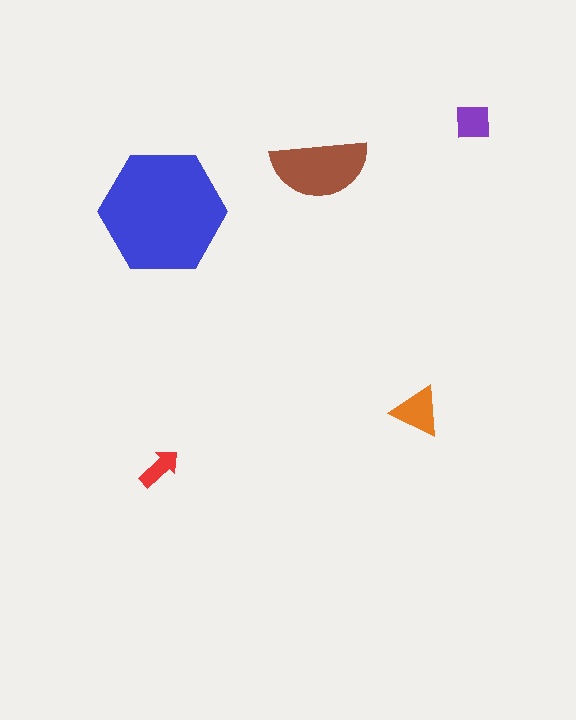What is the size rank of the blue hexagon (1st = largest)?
1st.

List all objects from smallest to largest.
The red arrow, the purple square, the orange triangle, the brown semicircle, the blue hexagon.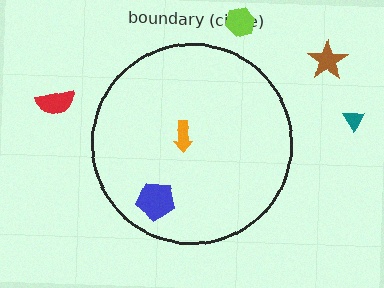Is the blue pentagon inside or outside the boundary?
Inside.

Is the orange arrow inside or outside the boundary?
Inside.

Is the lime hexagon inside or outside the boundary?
Outside.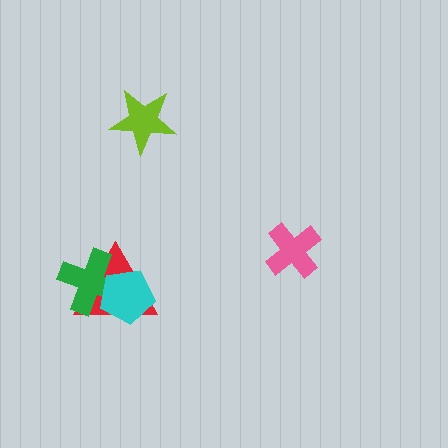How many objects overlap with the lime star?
0 objects overlap with the lime star.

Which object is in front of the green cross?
The cyan pentagon is in front of the green cross.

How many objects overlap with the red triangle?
2 objects overlap with the red triangle.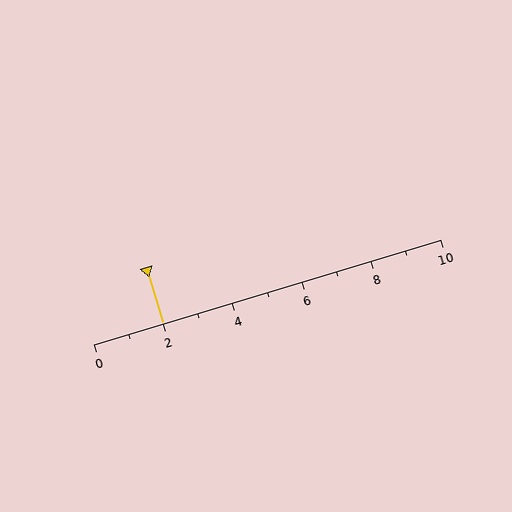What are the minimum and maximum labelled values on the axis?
The axis runs from 0 to 10.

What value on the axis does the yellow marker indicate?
The marker indicates approximately 2.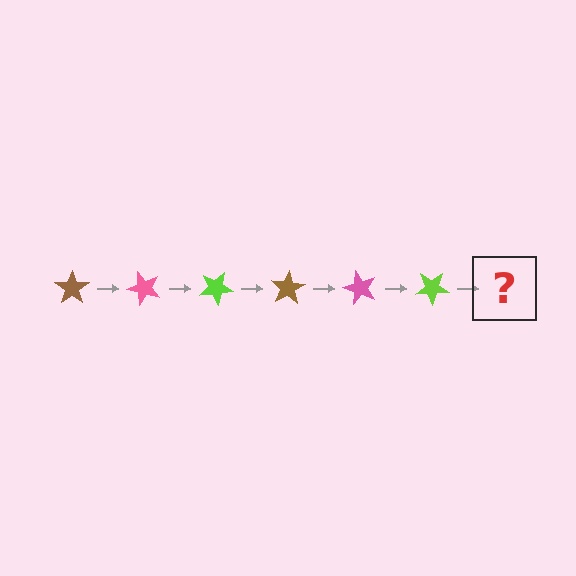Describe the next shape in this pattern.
It should be a brown star, rotated 300 degrees from the start.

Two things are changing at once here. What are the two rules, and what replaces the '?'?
The two rules are that it rotates 50 degrees each step and the color cycles through brown, pink, and lime. The '?' should be a brown star, rotated 300 degrees from the start.